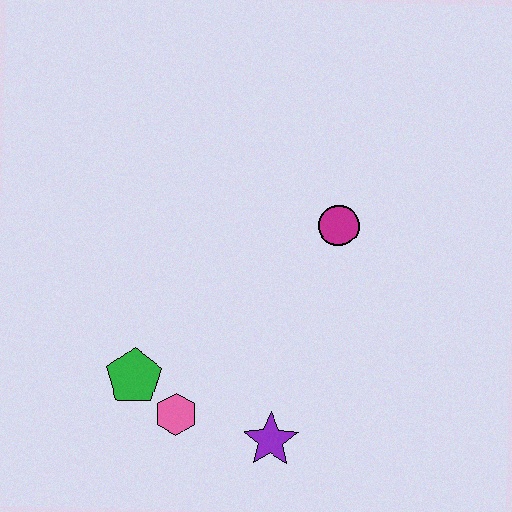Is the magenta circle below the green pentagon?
No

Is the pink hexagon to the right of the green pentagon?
Yes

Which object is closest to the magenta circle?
The purple star is closest to the magenta circle.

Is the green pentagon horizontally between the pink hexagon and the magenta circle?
No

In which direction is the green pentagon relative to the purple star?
The green pentagon is to the left of the purple star.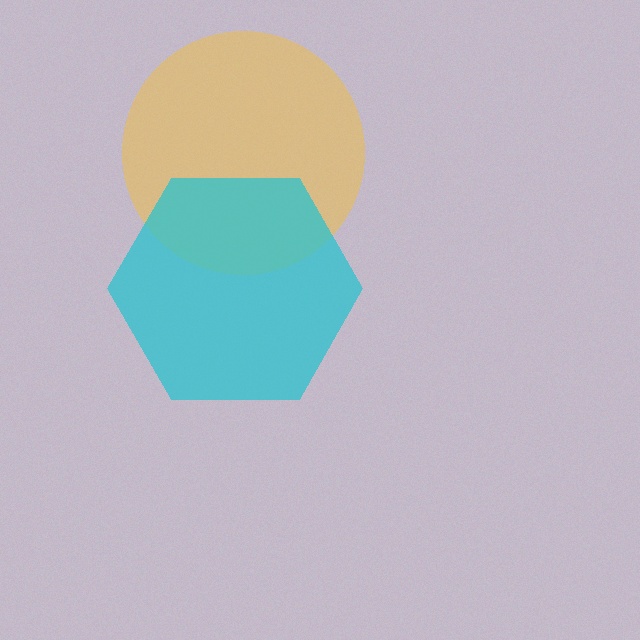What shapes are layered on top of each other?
The layered shapes are: a yellow circle, a cyan hexagon.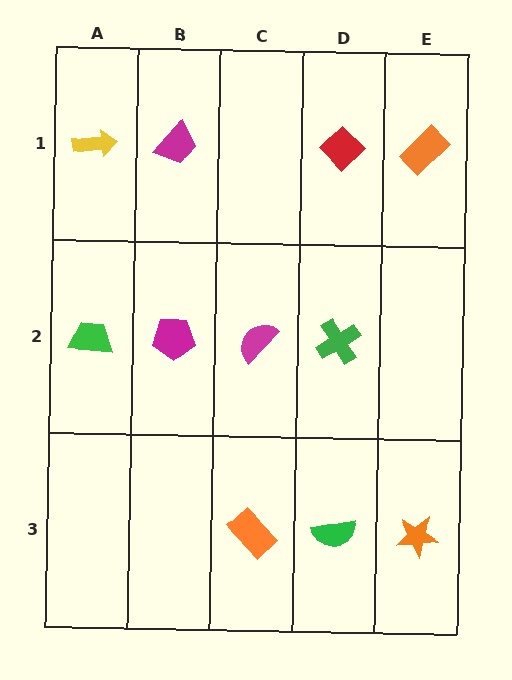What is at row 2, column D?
A green cross.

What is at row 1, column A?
A yellow arrow.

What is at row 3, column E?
An orange star.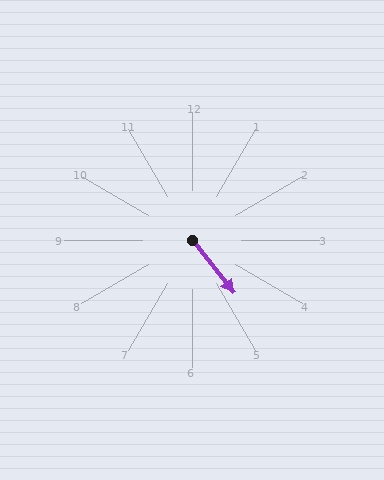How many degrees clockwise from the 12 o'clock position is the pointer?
Approximately 142 degrees.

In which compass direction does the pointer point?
Southeast.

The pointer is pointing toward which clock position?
Roughly 5 o'clock.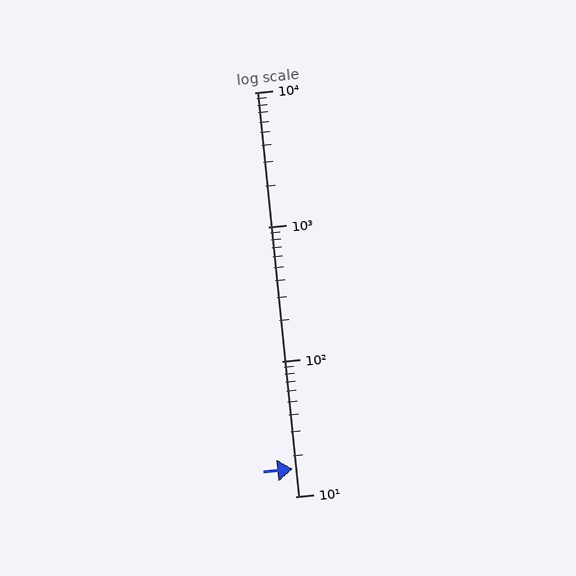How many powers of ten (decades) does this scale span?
The scale spans 3 decades, from 10 to 10000.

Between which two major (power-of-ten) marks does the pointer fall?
The pointer is between 10 and 100.